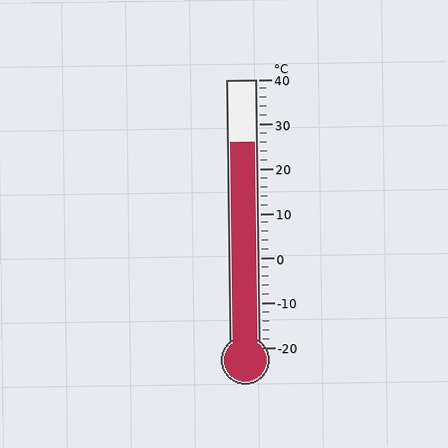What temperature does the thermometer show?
The thermometer shows approximately 26°C.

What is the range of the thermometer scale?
The thermometer scale ranges from -20°C to 40°C.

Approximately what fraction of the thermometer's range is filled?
The thermometer is filled to approximately 75% of its range.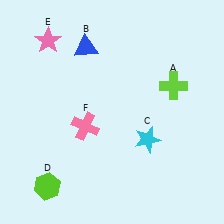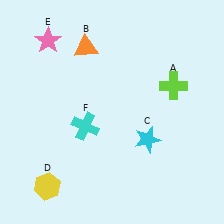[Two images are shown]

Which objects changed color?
B changed from blue to orange. D changed from lime to yellow. F changed from pink to cyan.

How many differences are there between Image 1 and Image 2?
There are 3 differences between the two images.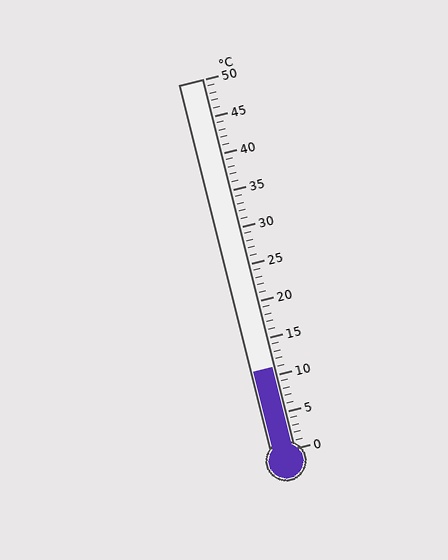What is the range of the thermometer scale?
The thermometer scale ranges from 0°C to 50°C.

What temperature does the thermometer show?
The thermometer shows approximately 11°C.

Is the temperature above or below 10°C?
The temperature is above 10°C.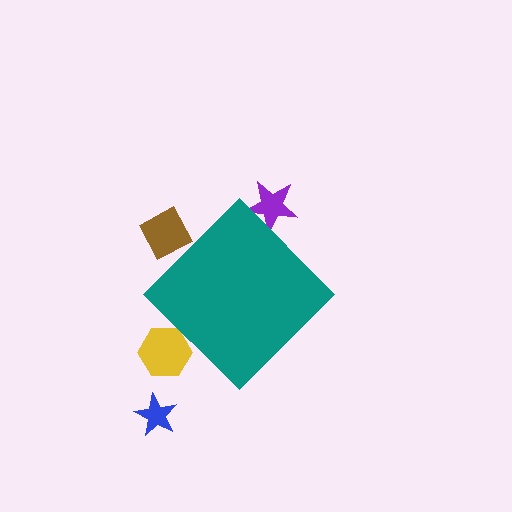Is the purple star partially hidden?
Yes, the purple star is partially hidden behind the teal diamond.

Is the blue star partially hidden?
No, the blue star is fully visible.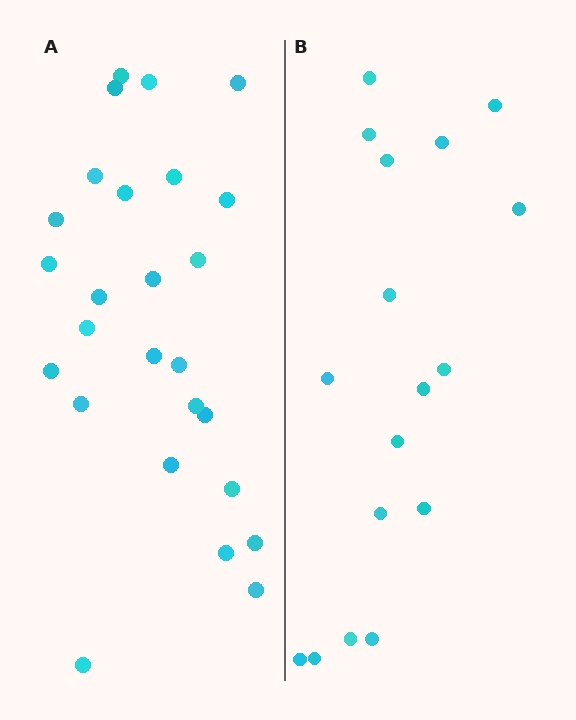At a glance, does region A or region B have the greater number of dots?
Region A (the left region) has more dots.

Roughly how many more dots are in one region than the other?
Region A has roughly 8 or so more dots than region B.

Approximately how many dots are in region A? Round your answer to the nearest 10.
About 30 dots. (The exact count is 26, which rounds to 30.)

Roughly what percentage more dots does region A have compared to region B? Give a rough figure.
About 55% more.